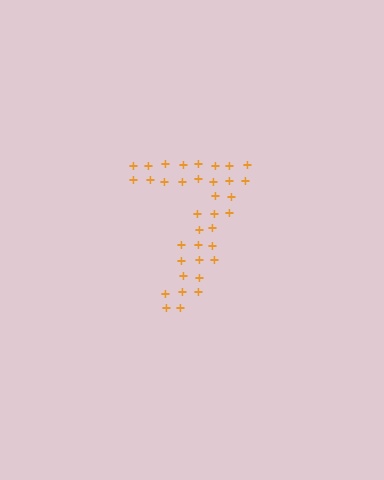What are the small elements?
The small elements are plus signs.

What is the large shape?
The large shape is the digit 7.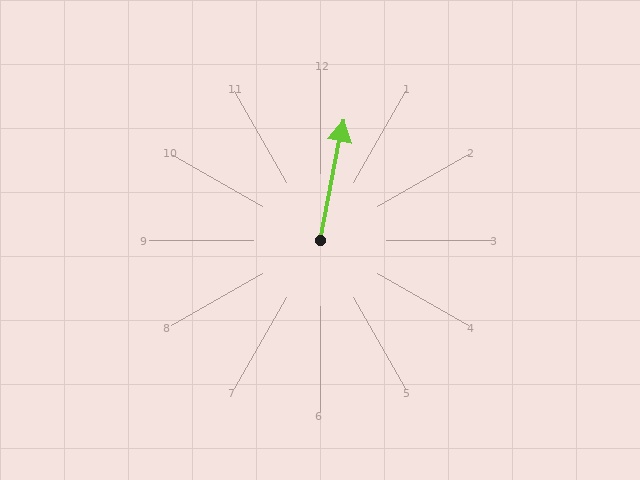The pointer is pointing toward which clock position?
Roughly 12 o'clock.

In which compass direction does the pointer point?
North.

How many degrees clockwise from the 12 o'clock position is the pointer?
Approximately 11 degrees.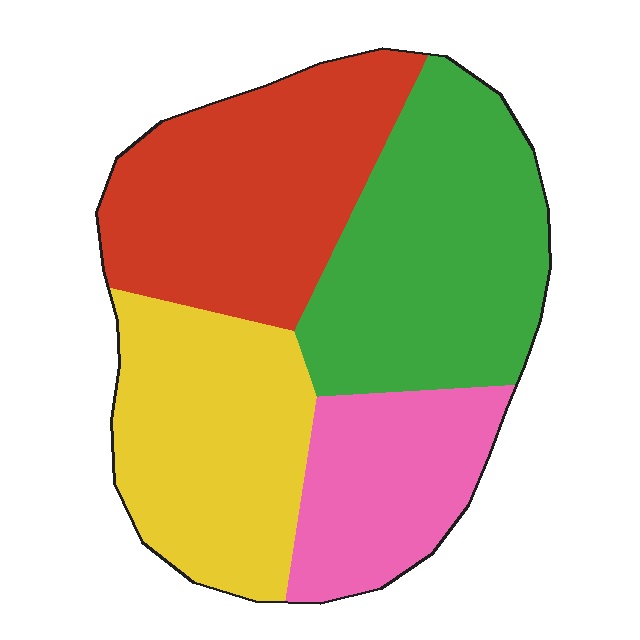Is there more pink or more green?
Green.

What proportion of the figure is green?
Green takes up about one third (1/3) of the figure.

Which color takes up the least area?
Pink, at roughly 15%.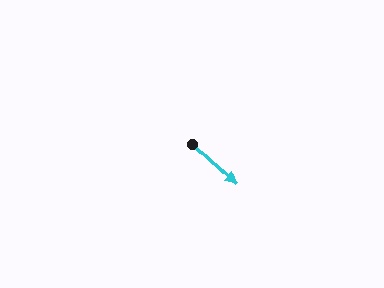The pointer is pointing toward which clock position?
Roughly 4 o'clock.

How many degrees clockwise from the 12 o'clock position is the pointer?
Approximately 134 degrees.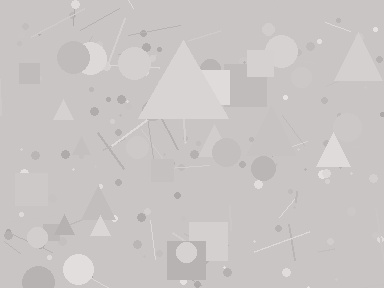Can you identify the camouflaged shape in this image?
The camouflaged shape is a triangle.